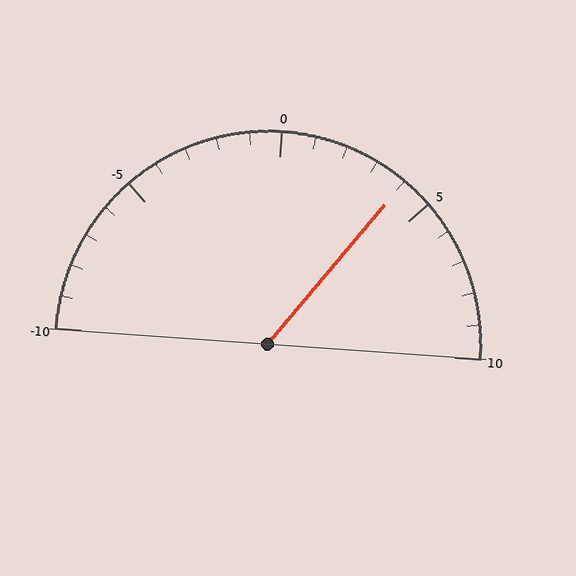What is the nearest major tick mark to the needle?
The nearest major tick mark is 5.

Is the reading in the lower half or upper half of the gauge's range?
The reading is in the upper half of the range (-10 to 10).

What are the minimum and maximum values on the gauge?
The gauge ranges from -10 to 10.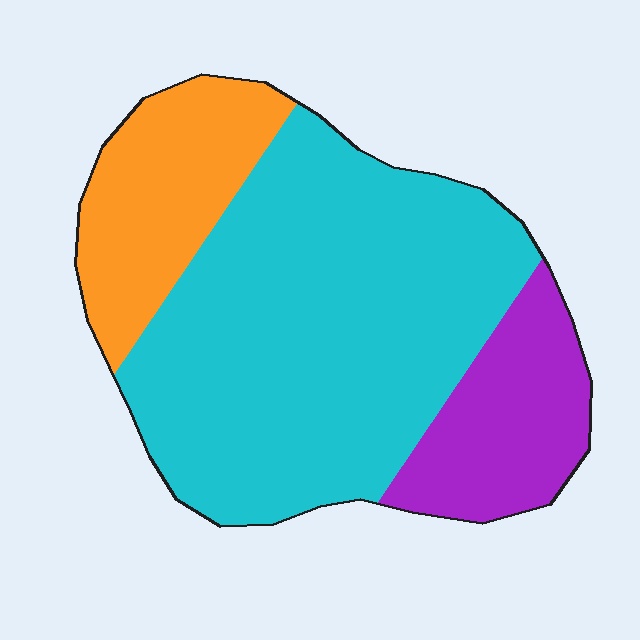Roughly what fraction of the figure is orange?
Orange takes up less than a quarter of the figure.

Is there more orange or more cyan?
Cyan.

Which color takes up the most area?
Cyan, at roughly 65%.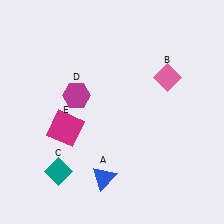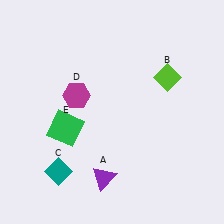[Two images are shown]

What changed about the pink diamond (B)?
In Image 1, B is pink. In Image 2, it changed to lime.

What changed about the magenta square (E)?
In Image 1, E is magenta. In Image 2, it changed to green.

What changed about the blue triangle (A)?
In Image 1, A is blue. In Image 2, it changed to purple.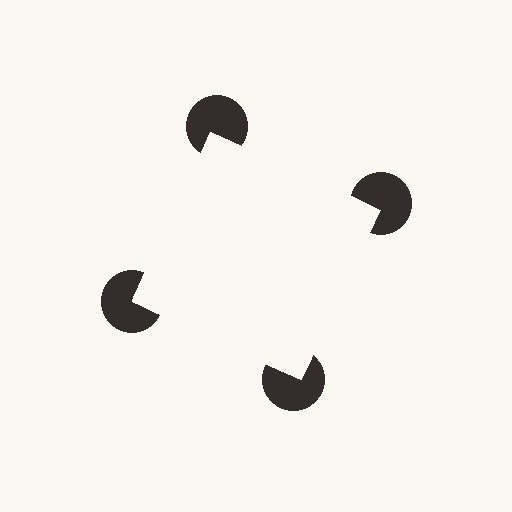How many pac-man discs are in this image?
There are 4 — one at each vertex of the illusory square.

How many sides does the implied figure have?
4 sides.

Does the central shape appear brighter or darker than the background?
It typically appears slightly brighter than the background, even though no actual brightness change is drawn.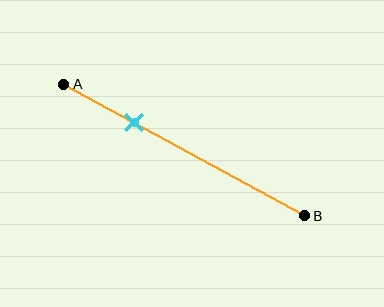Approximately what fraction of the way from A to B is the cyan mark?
The cyan mark is approximately 30% of the way from A to B.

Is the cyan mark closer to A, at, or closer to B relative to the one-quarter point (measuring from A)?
The cyan mark is closer to point B than the one-quarter point of segment AB.